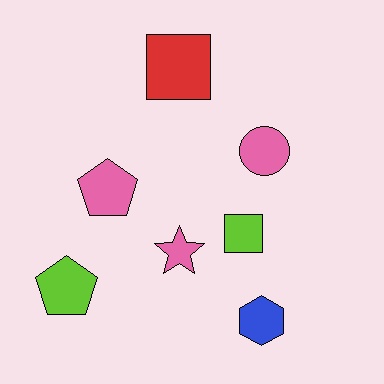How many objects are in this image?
There are 7 objects.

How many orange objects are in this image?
There are no orange objects.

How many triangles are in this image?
There are no triangles.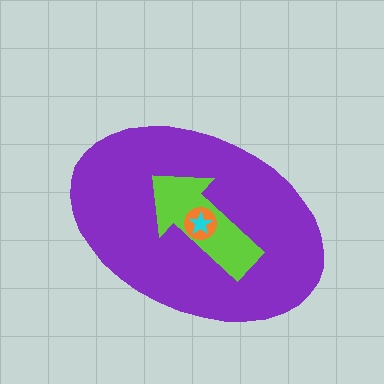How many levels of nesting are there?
4.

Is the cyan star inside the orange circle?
Yes.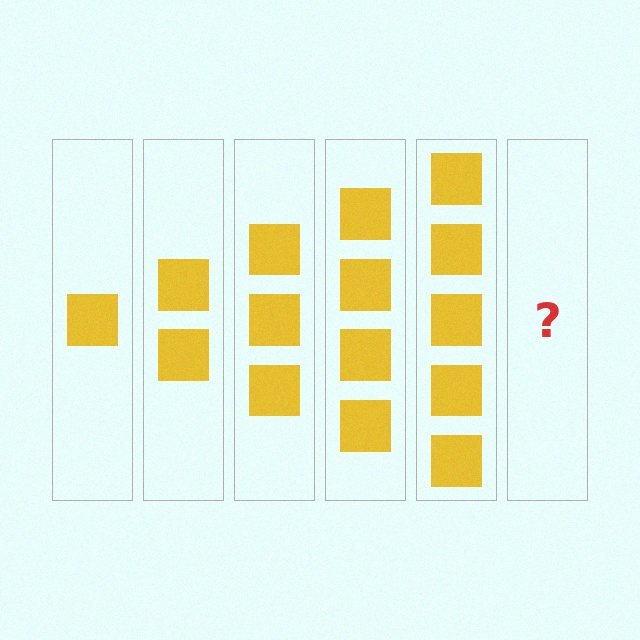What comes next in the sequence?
The next element should be 6 squares.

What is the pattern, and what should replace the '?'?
The pattern is that each step adds one more square. The '?' should be 6 squares.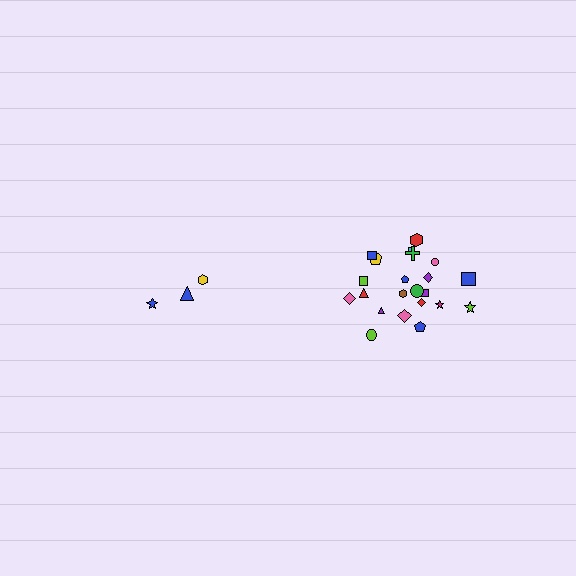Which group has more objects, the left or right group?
The right group.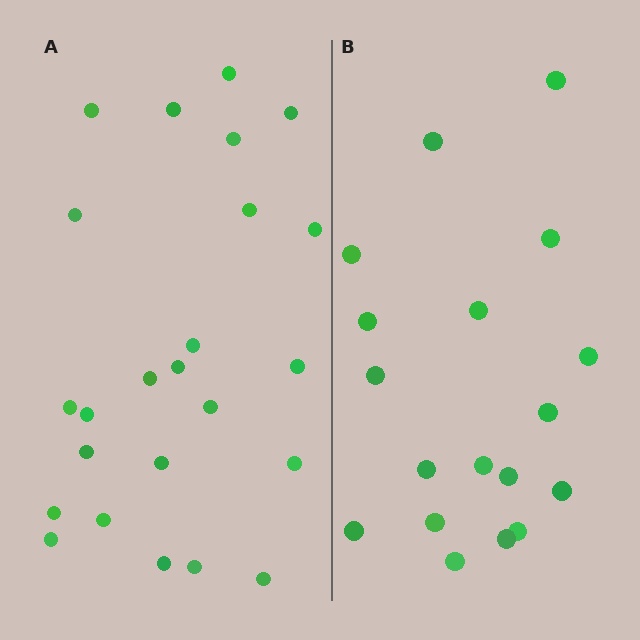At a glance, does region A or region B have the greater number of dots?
Region A (the left region) has more dots.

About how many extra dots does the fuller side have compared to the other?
Region A has about 6 more dots than region B.